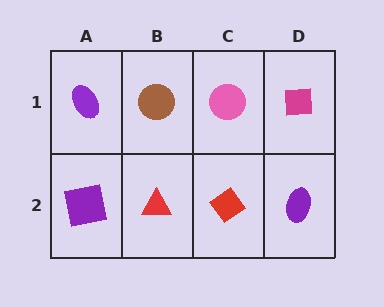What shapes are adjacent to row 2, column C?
A pink circle (row 1, column C), a red triangle (row 2, column B), a purple ellipse (row 2, column D).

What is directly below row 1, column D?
A purple ellipse.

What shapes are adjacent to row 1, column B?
A red triangle (row 2, column B), a purple ellipse (row 1, column A), a pink circle (row 1, column C).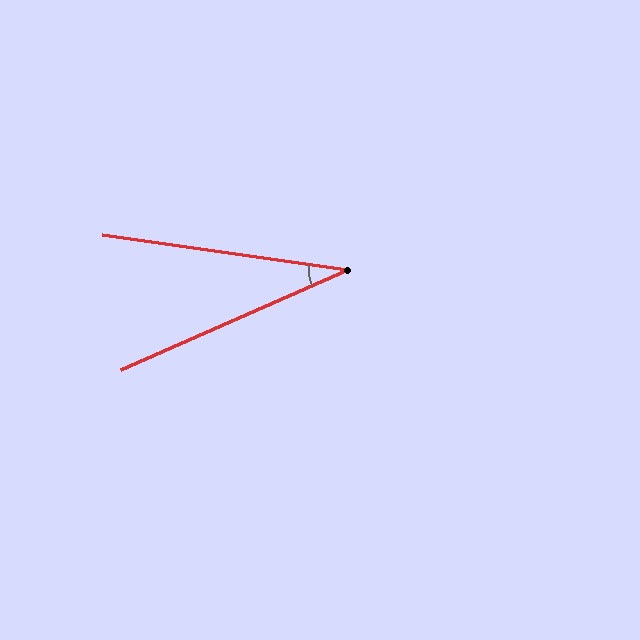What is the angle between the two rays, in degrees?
Approximately 32 degrees.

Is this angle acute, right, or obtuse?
It is acute.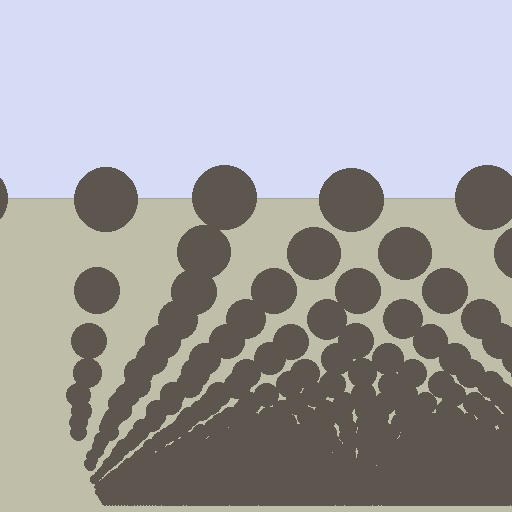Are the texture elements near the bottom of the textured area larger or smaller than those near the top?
Smaller. The gradient is inverted — elements near the bottom are smaller and denser.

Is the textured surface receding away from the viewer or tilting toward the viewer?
The surface appears to tilt toward the viewer. Texture elements get larger and sparser toward the top.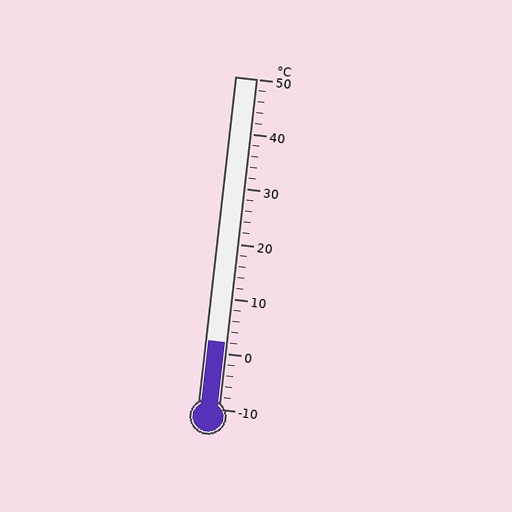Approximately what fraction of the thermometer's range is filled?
The thermometer is filled to approximately 20% of its range.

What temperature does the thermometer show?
The thermometer shows approximately 2°C.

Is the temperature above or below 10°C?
The temperature is below 10°C.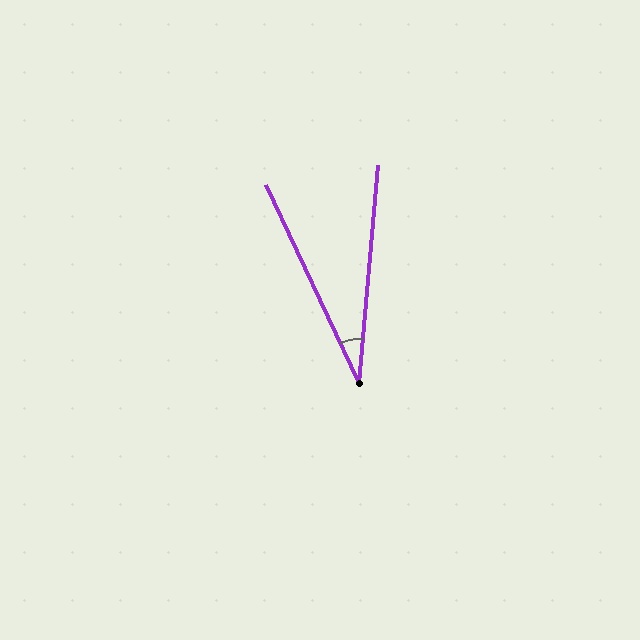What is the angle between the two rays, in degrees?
Approximately 30 degrees.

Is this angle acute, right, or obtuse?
It is acute.